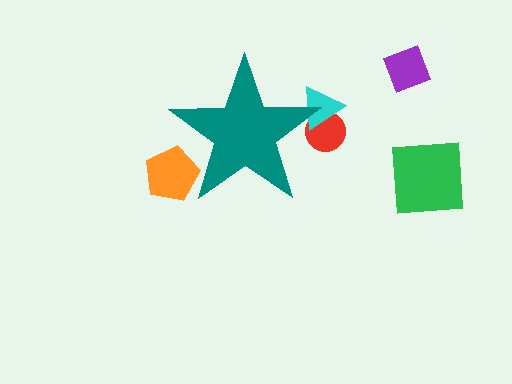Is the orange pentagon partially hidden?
Yes, the orange pentagon is partially hidden behind the teal star.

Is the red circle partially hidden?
Yes, the red circle is partially hidden behind the teal star.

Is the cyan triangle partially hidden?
Yes, the cyan triangle is partially hidden behind the teal star.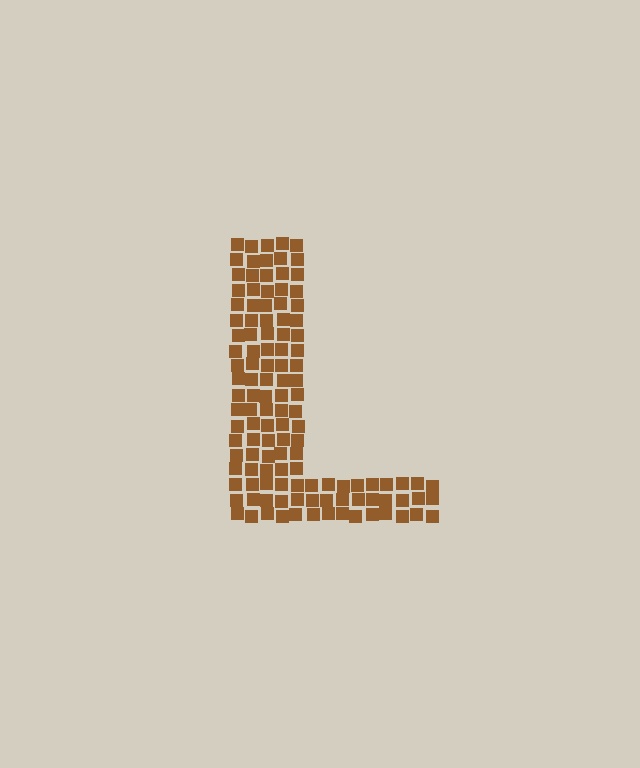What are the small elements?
The small elements are squares.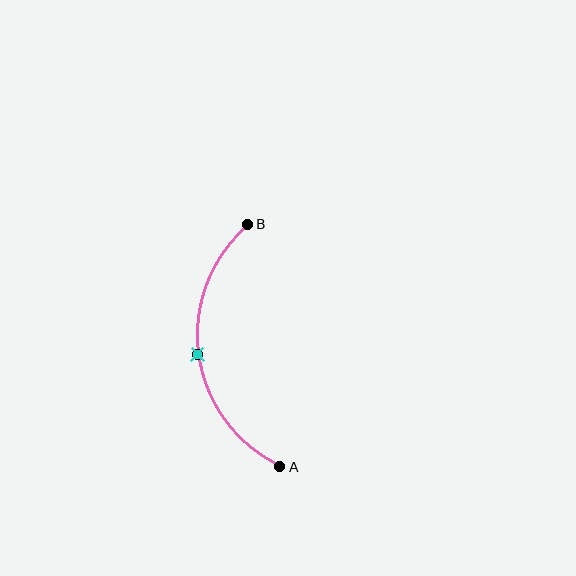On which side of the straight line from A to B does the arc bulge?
The arc bulges to the left of the straight line connecting A and B.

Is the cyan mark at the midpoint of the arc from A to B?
Yes. The cyan mark lies on the arc at equal arc-length from both A and B — it is the arc midpoint.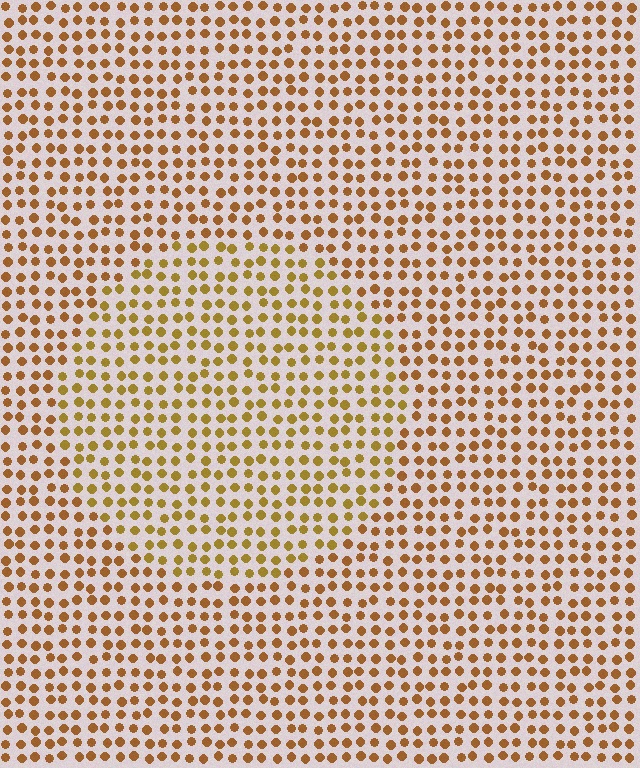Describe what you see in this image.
The image is filled with small brown elements in a uniform arrangement. A circle-shaped region is visible where the elements are tinted to a slightly different hue, forming a subtle color boundary.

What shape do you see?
I see a circle.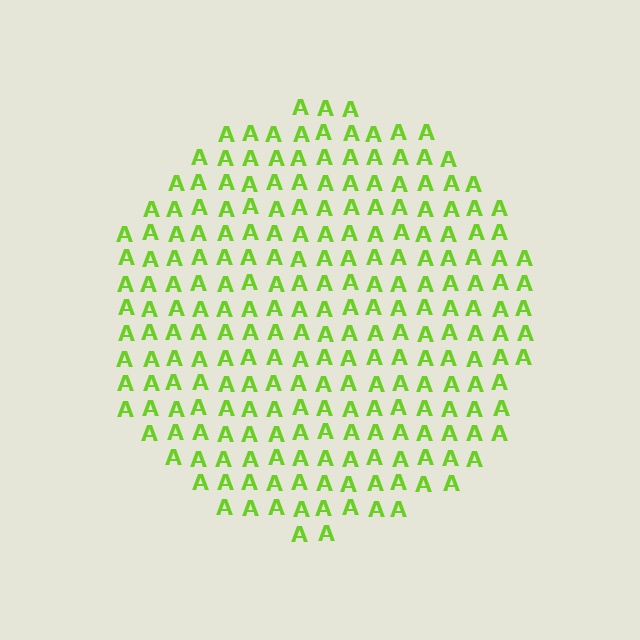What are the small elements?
The small elements are letter A's.